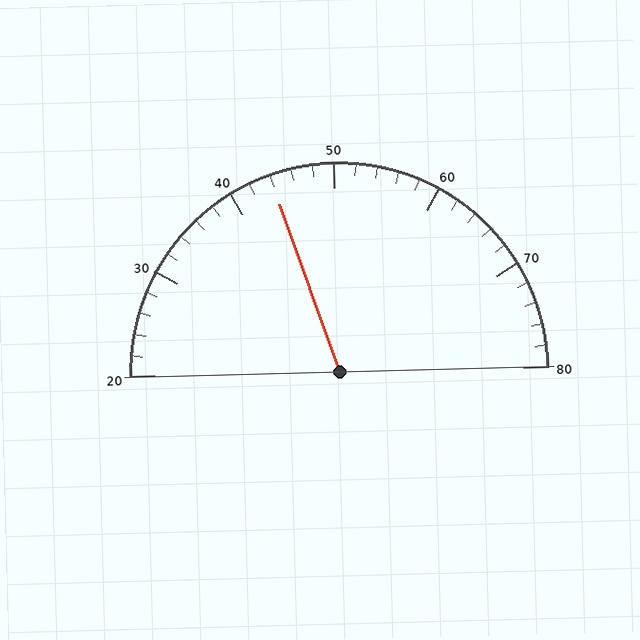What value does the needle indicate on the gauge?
The needle indicates approximately 44.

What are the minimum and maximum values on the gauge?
The gauge ranges from 20 to 80.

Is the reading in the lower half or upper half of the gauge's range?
The reading is in the lower half of the range (20 to 80).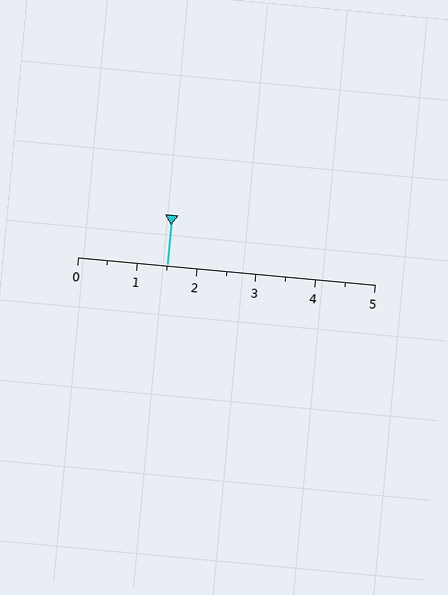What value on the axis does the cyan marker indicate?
The marker indicates approximately 1.5.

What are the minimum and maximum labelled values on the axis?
The axis runs from 0 to 5.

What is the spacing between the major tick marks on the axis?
The major ticks are spaced 1 apart.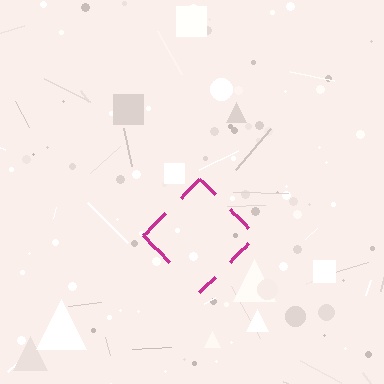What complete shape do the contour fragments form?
The contour fragments form a diamond.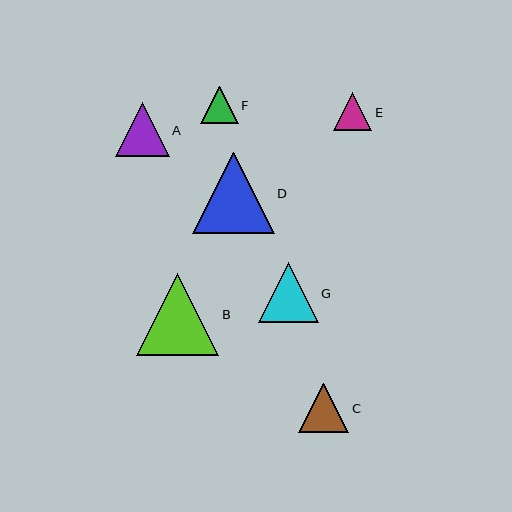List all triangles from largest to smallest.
From largest to smallest: B, D, G, A, C, E, F.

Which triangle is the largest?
Triangle B is the largest with a size of approximately 83 pixels.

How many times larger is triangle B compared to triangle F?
Triangle B is approximately 2.2 times the size of triangle F.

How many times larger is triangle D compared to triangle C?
Triangle D is approximately 1.6 times the size of triangle C.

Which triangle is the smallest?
Triangle F is the smallest with a size of approximately 37 pixels.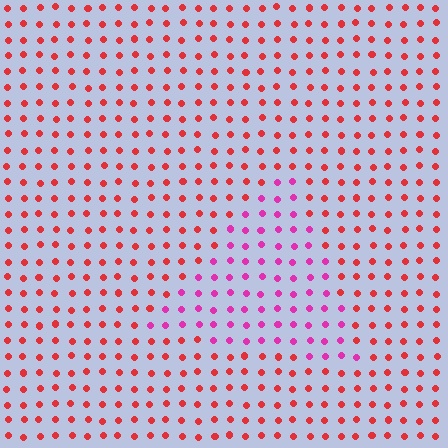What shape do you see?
I see a triangle.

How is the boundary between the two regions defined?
The boundary is defined purely by a slight shift in hue (about 41 degrees). Spacing, size, and orientation are identical on both sides.